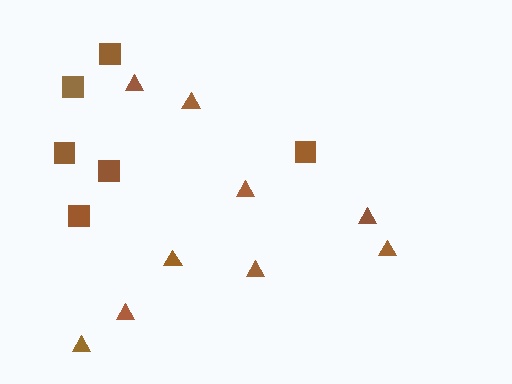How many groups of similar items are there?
There are 2 groups: one group of squares (6) and one group of triangles (9).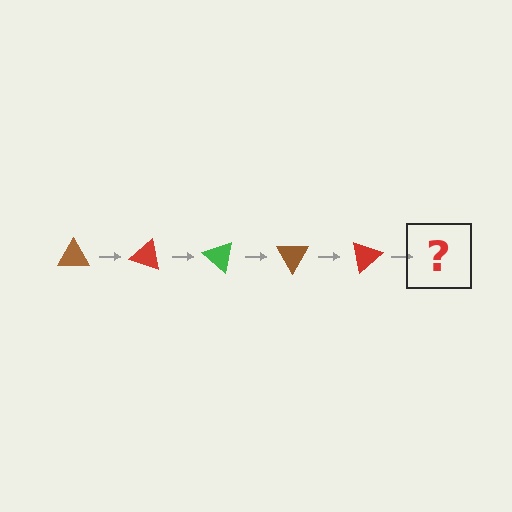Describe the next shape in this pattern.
It should be a green triangle, rotated 100 degrees from the start.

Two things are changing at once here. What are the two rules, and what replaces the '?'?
The two rules are that it rotates 20 degrees each step and the color cycles through brown, red, and green. The '?' should be a green triangle, rotated 100 degrees from the start.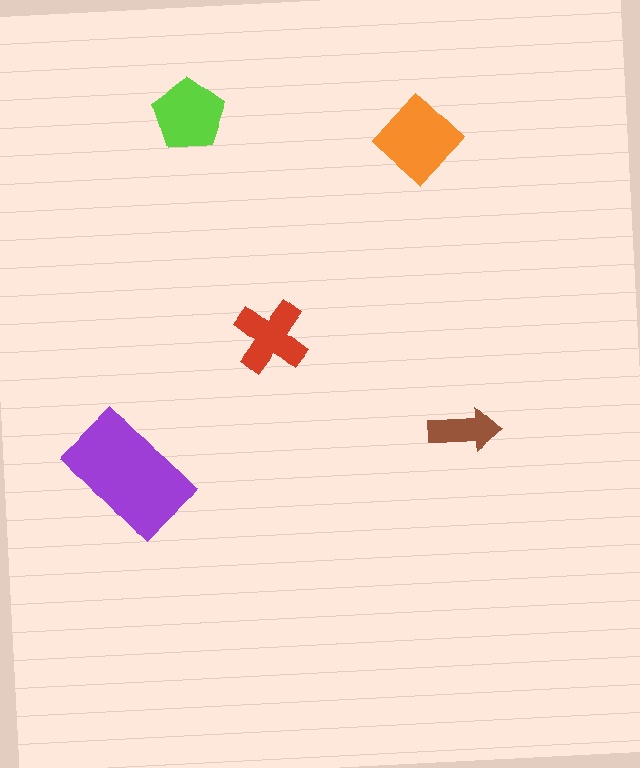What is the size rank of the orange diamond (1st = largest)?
2nd.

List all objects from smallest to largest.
The brown arrow, the red cross, the lime pentagon, the orange diamond, the purple rectangle.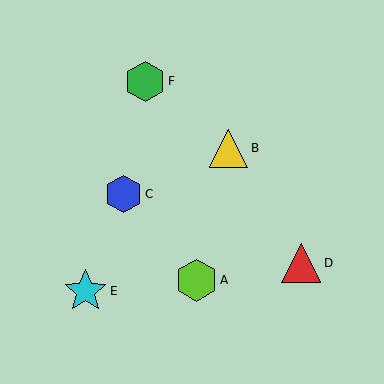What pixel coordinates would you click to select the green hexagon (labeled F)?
Click at (145, 81) to select the green hexagon F.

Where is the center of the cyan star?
The center of the cyan star is at (85, 291).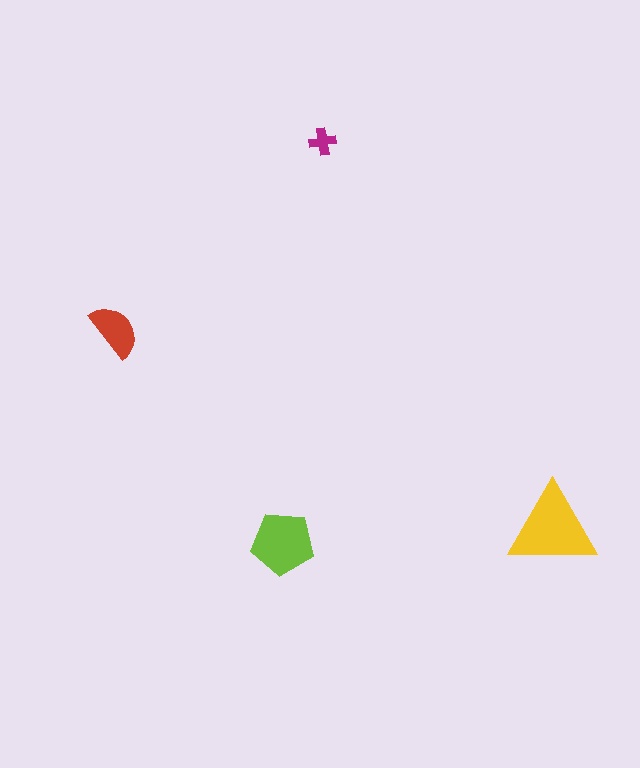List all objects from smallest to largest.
The magenta cross, the red semicircle, the lime pentagon, the yellow triangle.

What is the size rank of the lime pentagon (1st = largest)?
2nd.